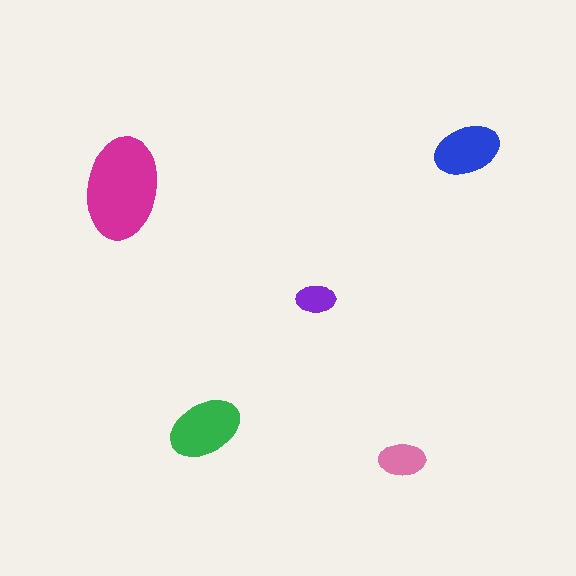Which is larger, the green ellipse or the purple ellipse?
The green one.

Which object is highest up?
The blue ellipse is topmost.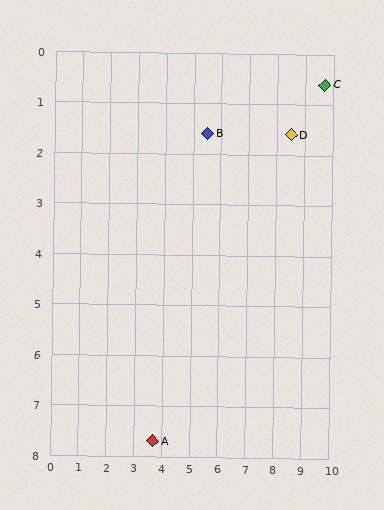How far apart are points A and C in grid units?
Points A and C are about 9.3 grid units apart.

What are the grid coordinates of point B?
Point B is at approximately (5.5, 1.6).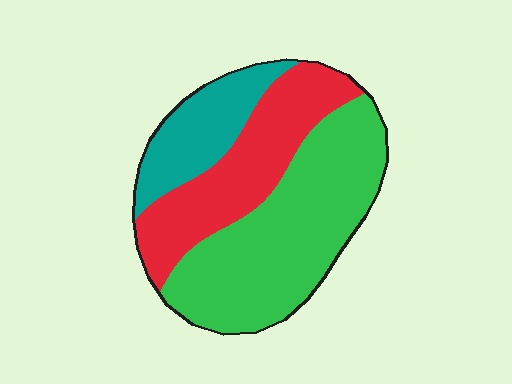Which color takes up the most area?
Green, at roughly 50%.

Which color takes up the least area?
Teal, at roughly 20%.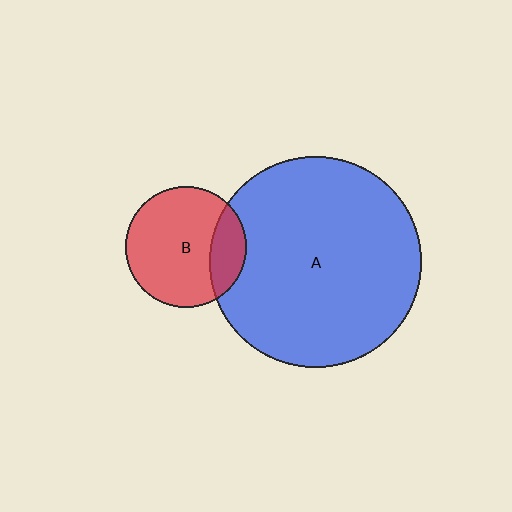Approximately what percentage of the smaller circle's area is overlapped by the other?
Approximately 20%.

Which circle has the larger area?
Circle A (blue).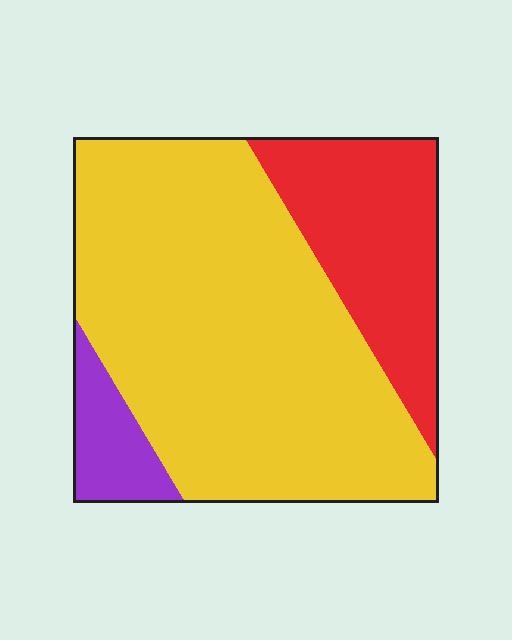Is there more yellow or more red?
Yellow.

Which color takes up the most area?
Yellow, at roughly 70%.